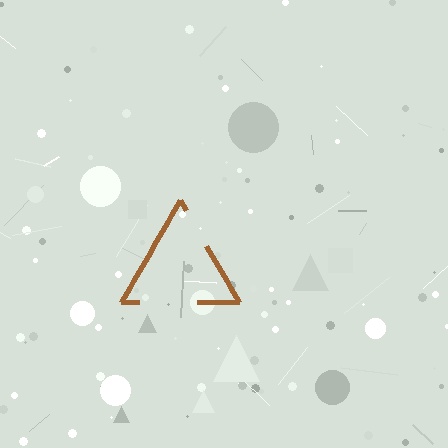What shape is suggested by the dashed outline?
The dashed outline suggests a triangle.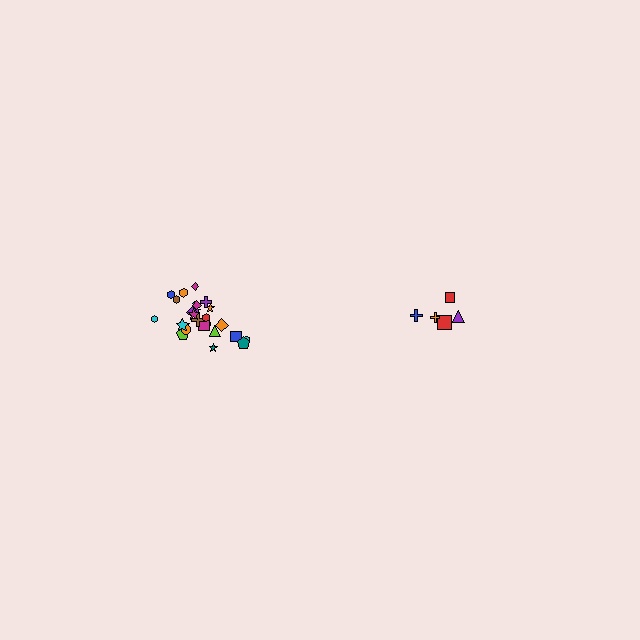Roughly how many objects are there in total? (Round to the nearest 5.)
Roughly 30 objects in total.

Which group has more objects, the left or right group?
The left group.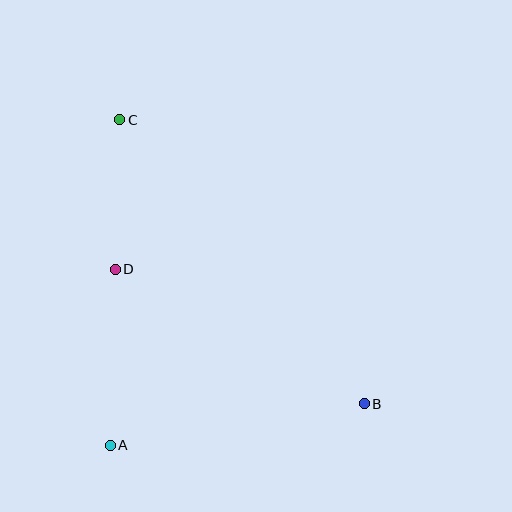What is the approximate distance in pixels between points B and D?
The distance between B and D is approximately 283 pixels.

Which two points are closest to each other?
Points C and D are closest to each other.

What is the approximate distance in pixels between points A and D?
The distance between A and D is approximately 176 pixels.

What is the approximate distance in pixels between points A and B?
The distance between A and B is approximately 257 pixels.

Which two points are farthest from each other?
Points B and C are farthest from each other.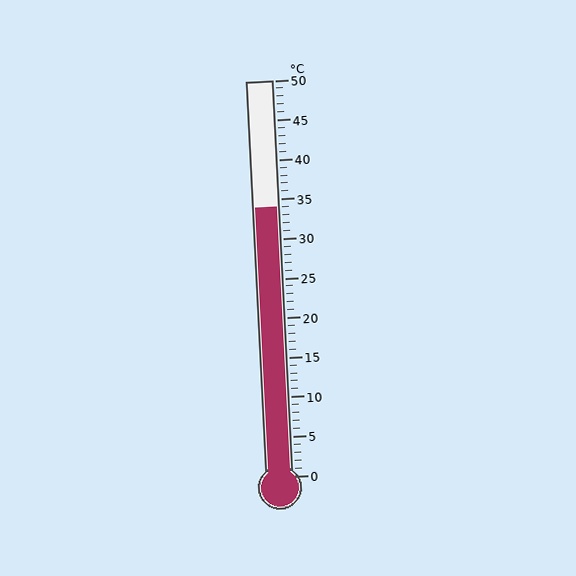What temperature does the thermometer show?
The thermometer shows approximately 34°C.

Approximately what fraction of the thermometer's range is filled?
The thermometer is filled to approximately 70% of its range.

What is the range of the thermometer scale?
The thermometer scale ranges from 0°C to 50°C.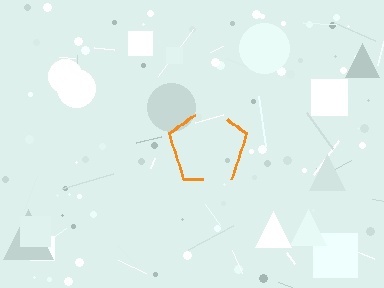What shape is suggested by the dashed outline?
The dashed outline suggests a pentagon.